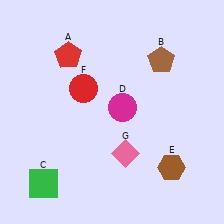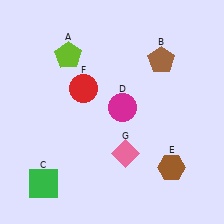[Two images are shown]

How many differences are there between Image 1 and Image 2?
There is 1 difference between the two images.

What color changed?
The pentagon (A) changed from red in Image 1 to lime in Image 2.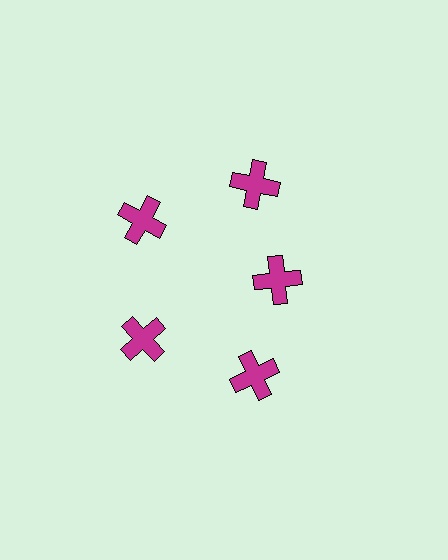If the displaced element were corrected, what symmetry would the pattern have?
It would have 5-fold rotational symmetry — the pattern would map onto itself every 72 degrees.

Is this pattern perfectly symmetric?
No. The 5 magenta crosses are arranged in a ring, but one element near the 3 o'clock position is pulled inward toward the center, breaking the 5-fold rotational symmetry.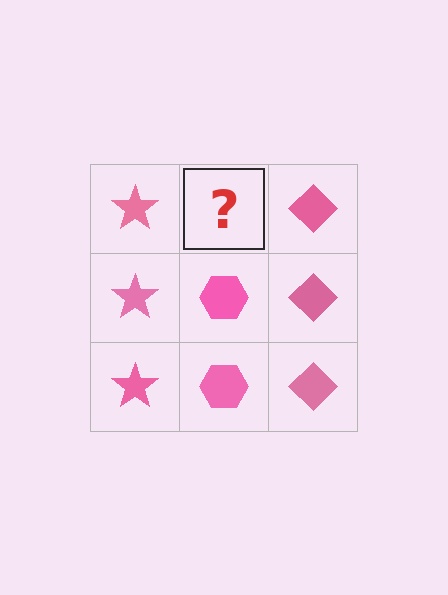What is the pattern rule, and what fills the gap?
The rule is that each column has a consistent shape. The gap should be filled with a pink hexagon.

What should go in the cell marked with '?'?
The missing cell should contain a pink hexagon.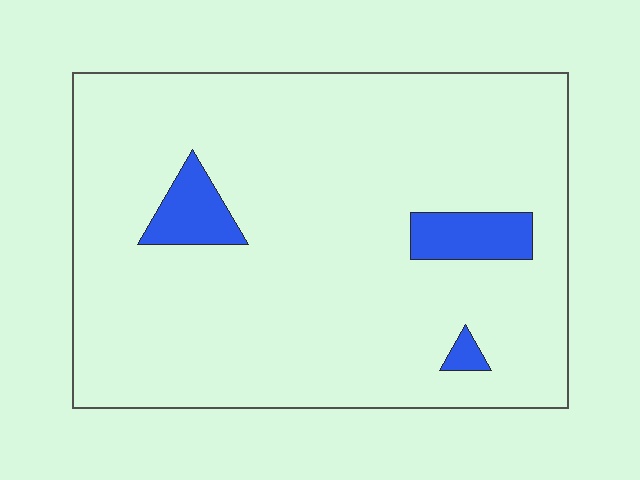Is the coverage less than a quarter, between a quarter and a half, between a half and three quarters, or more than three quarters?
Less than a quarter.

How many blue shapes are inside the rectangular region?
3.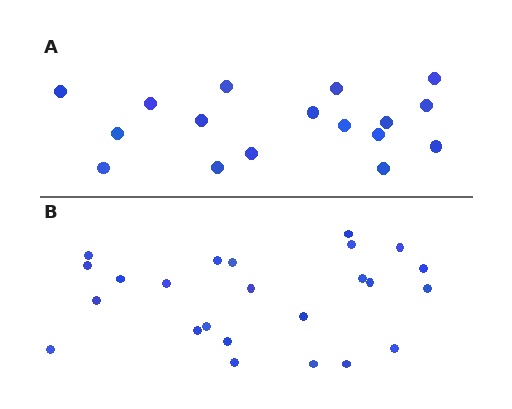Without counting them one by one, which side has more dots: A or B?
Region B (the bottom region) has more dots.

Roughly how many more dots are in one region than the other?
Region B has roughly 8 or so more dots than region A.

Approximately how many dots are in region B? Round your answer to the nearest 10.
About 20 dots. (The exact count is 24, which rounds to 20.)